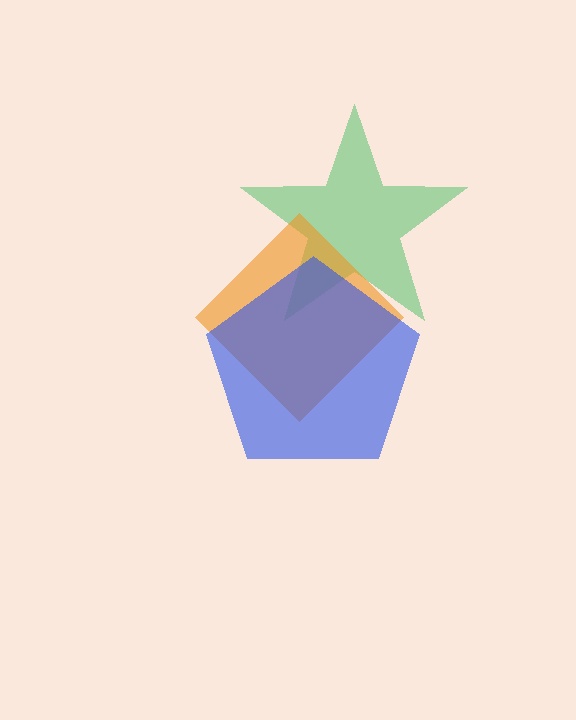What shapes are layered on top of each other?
The layered shapes are: a green star, an orange diamond, a blue pentagon.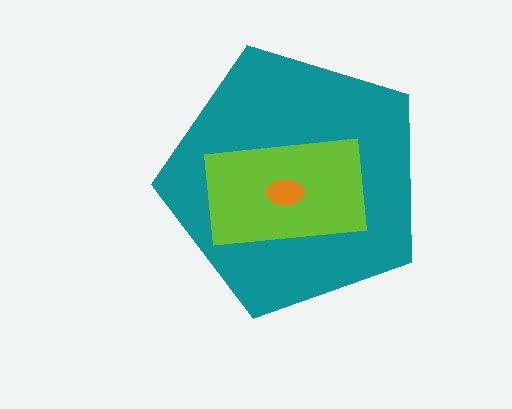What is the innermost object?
The orange ellipse.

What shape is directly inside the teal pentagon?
The lime rectangle.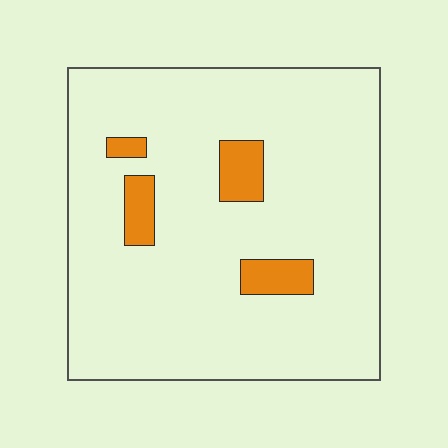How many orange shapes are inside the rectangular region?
4.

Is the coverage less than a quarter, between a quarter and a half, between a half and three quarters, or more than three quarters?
Less than a quarter.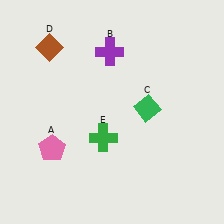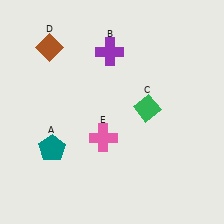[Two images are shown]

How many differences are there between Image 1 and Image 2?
There are 2 differences between the two images.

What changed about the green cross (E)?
In Image 1, E is green. In Image 2, it changed to pink.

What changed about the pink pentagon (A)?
In Image 1, A is pink. In Image 2, it changed to teal.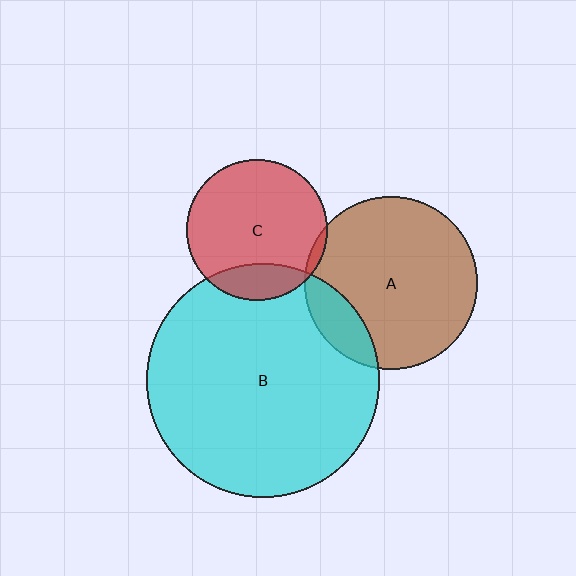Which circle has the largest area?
Circle B (cyan).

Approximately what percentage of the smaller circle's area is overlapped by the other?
Approximately 15%.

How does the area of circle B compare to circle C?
Approximately 2.7 times.